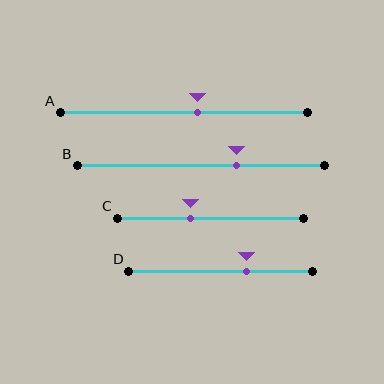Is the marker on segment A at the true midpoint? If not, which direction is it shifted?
No, the marker on segment A is shifted to the right by about 5% of the segment length.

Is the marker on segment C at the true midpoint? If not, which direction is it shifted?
No, the marker on segment C is shifted to the left by about 11% of the segment length.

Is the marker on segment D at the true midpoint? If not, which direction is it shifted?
No, the marker on segment D is shifted to the right by about 14% of the segment length.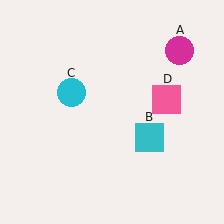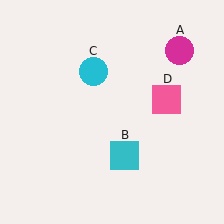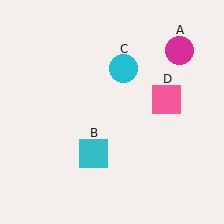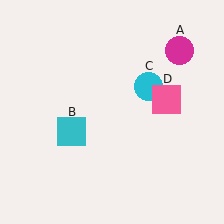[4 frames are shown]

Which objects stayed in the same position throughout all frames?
Magenta circle (object A) and pink square (object D) remained stationary.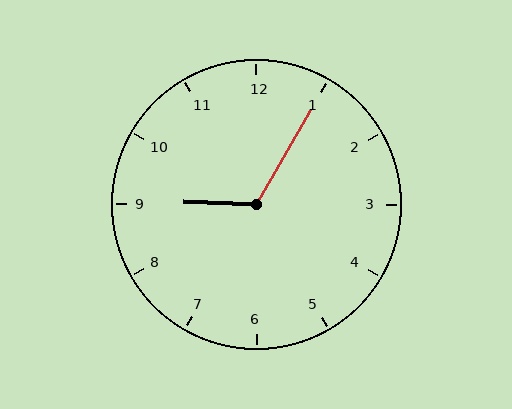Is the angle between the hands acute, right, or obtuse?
It is obtuse.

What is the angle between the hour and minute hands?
Approximately 118 degrees.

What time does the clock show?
9:05.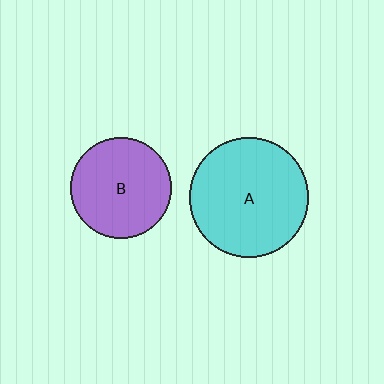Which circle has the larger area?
Circle A (cyan).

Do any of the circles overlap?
No, none of the circles overlap.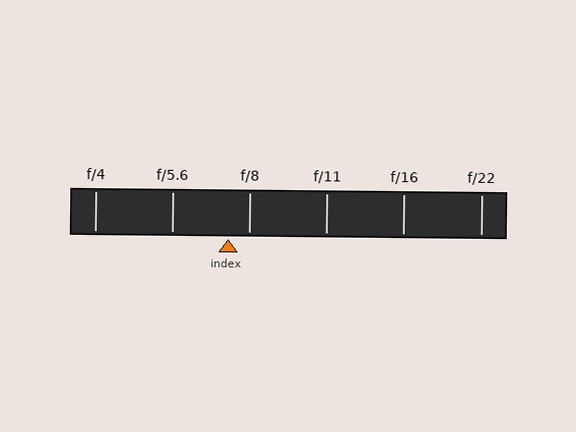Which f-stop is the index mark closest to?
The index mark is closest to f/8.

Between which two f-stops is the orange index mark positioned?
The index mark is between f/5.6 and f/8.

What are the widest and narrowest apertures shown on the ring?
The widest aperture shown is f/4 and the narrowest is f/22.